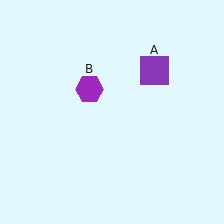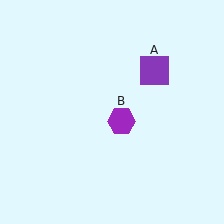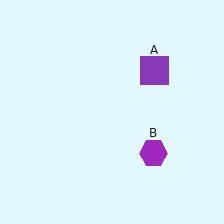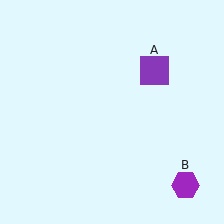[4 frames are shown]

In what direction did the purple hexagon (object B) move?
The purple hexagon (object B) moved down and to the right.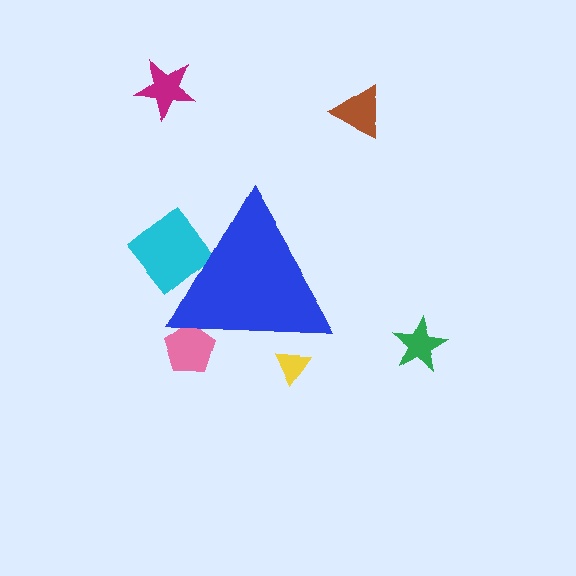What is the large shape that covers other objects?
A blue triangle.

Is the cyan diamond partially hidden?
Yes, the cyan diamond is partially hidden behind the blue triangle.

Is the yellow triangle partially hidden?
Yes, the yellow triangle is partially hidden behind the blue triangle.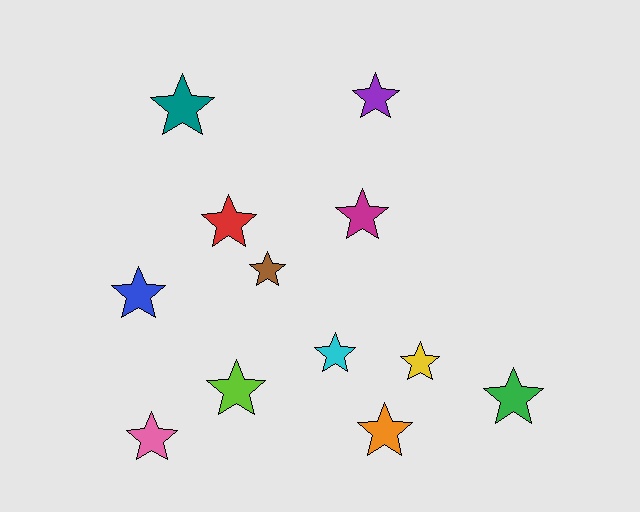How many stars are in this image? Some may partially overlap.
There are 12 stars.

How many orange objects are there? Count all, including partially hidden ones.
There is 1 orange object.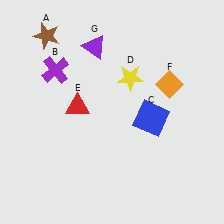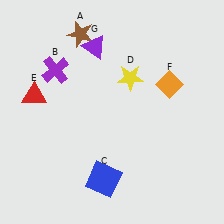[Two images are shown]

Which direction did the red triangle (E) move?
The red triangle (E) moved left.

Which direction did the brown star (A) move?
The brown star (A) moved right.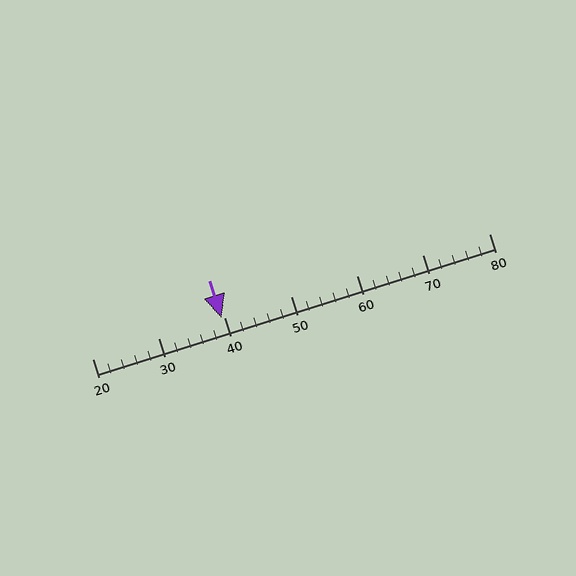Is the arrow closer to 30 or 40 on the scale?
The arrow is closer to 40.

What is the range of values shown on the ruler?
The ruler shows values from 20 to 80.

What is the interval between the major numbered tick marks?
The major tick marks are spaced 10 units apart.